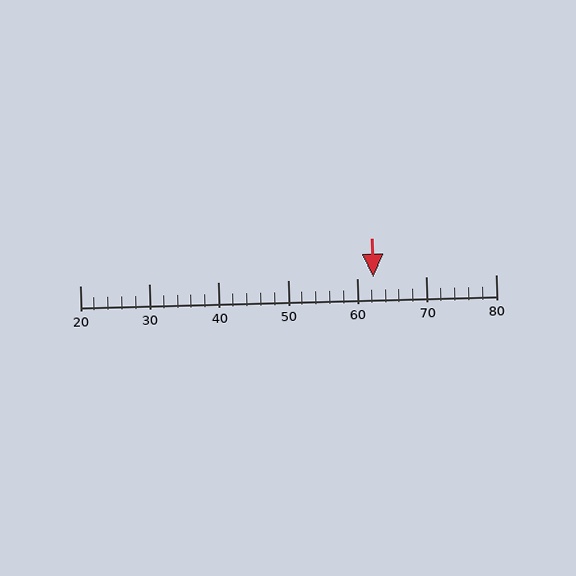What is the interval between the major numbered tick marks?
The major tick marks are spaced 10 units apart.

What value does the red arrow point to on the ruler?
The red arrow points to approximately 62.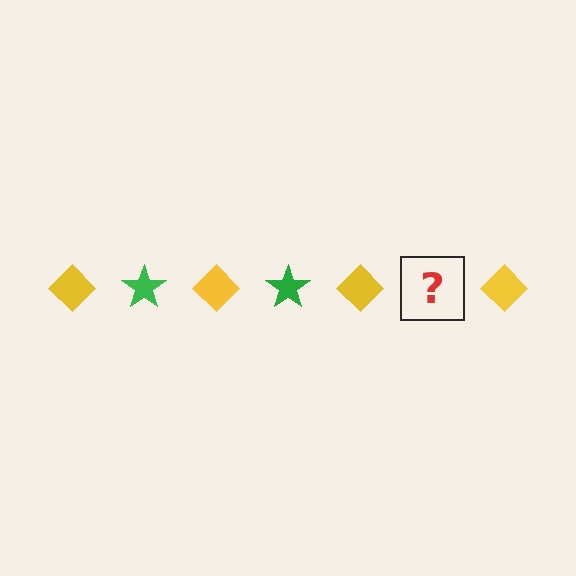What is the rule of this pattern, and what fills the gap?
The rule is that the pattern alternates between yellow diamond and green star. The gap should be filled with a green star.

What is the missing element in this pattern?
The missing element is a green star.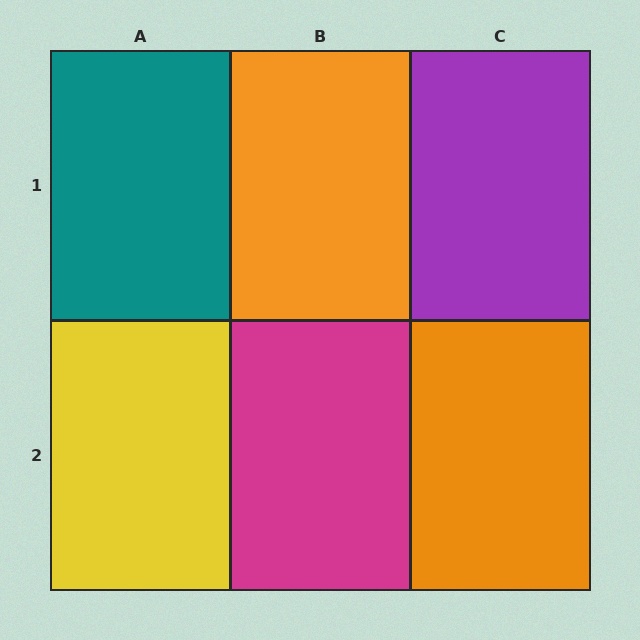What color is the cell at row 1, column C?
Purple.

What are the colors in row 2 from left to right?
Yellow, magenta, orange.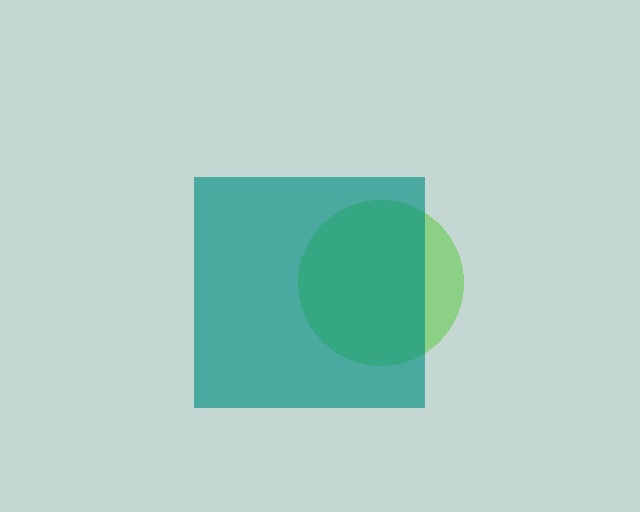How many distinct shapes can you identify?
There are 2 distinct shapes: a lime circle, a teal square.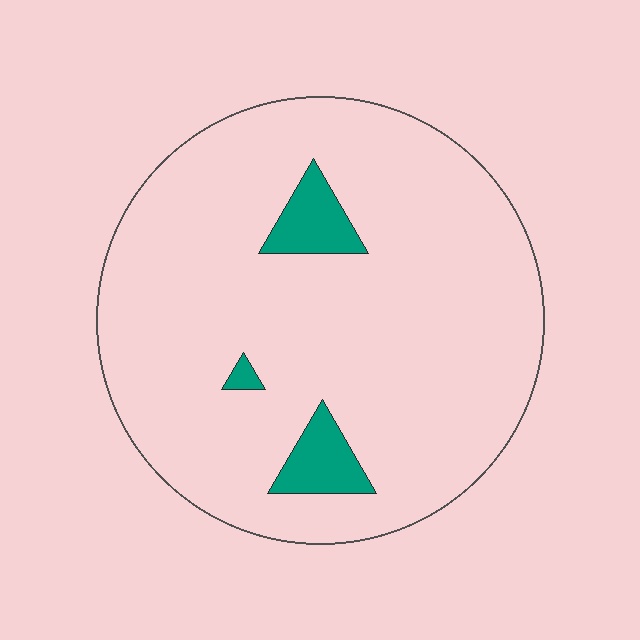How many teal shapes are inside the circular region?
3.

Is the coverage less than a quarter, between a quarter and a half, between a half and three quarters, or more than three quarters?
Less than a quarter.